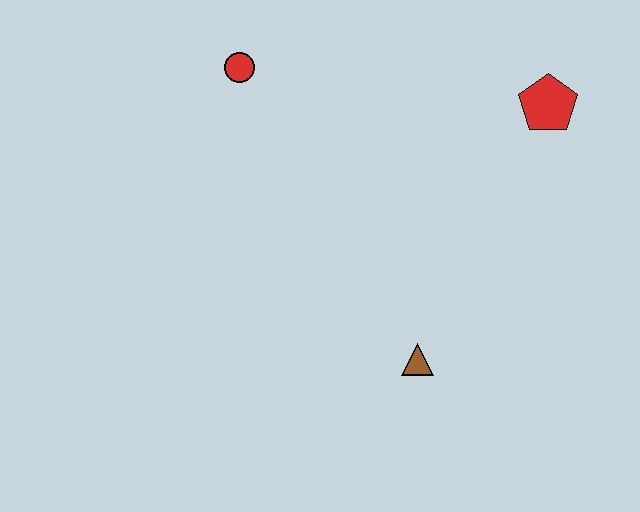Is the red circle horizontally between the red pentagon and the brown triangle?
No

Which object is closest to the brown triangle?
The red pentagon is closest to the brown triangle.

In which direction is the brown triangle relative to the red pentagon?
The brown triangle is below the red pentagon.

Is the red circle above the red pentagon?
Yes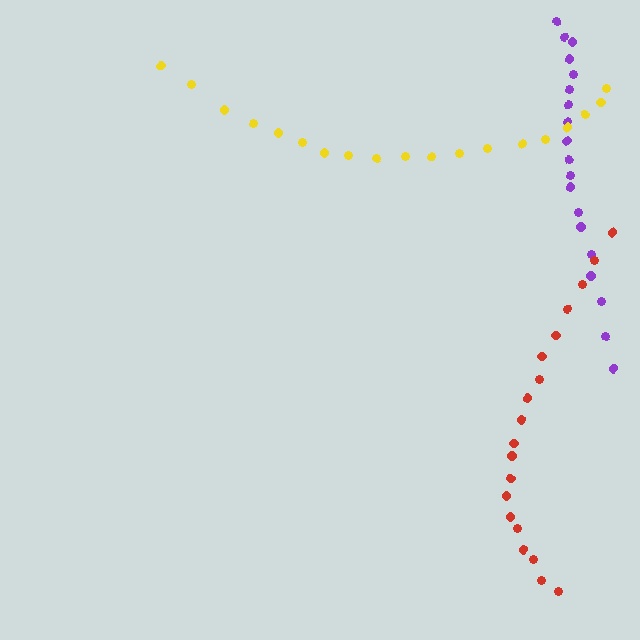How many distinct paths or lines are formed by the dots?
There are 3 distinct paths.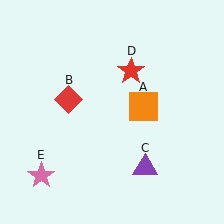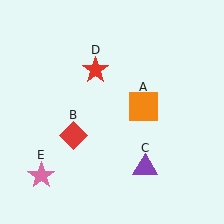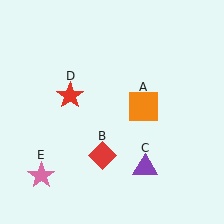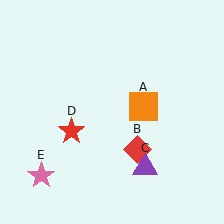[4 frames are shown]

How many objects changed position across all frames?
2 objects changed position: red diamond (object B), red star (object D).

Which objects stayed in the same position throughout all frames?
Orange square (object A) and purple triangle (object C) and pink star (object E) remained stationary.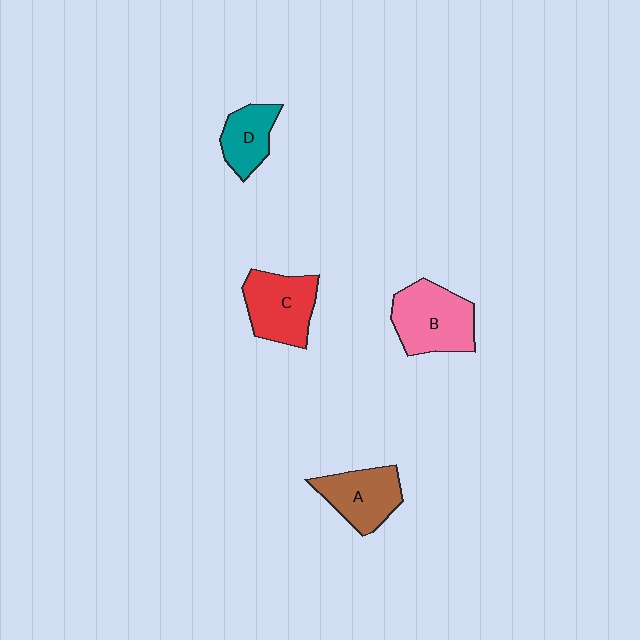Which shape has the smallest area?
Shape D (teal).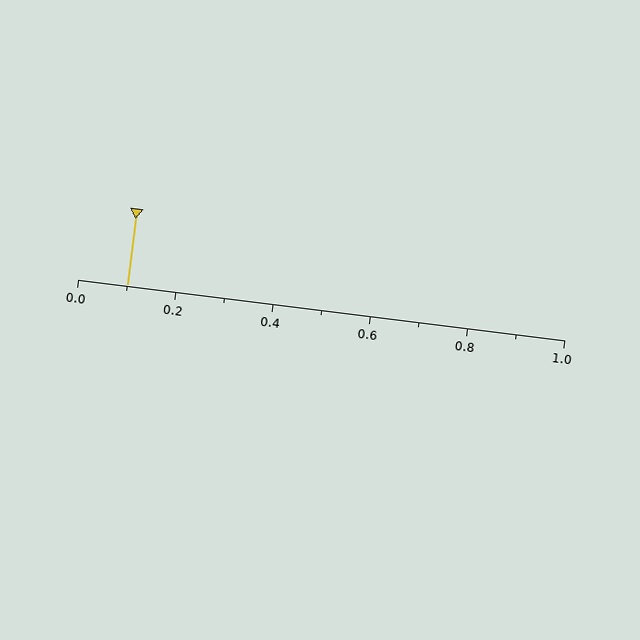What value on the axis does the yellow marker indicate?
The marker indicates approximately 0.1.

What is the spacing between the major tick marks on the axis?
The major ticks are spaced 0.2 apart.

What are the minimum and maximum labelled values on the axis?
The axis runs from 0.0 to 1.0.